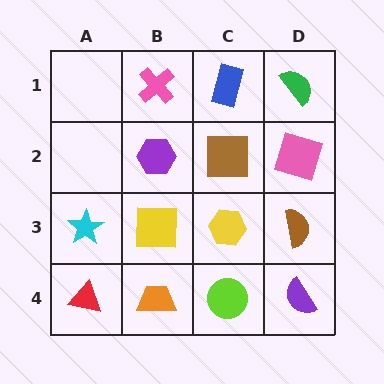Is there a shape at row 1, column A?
No, that cell is empty.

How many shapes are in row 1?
3 shapes.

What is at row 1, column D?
A green semicircle.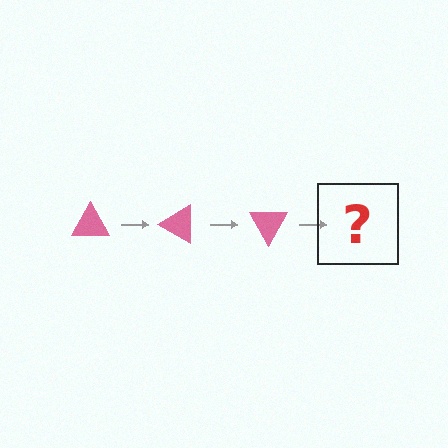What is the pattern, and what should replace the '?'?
The pattern is that the triangle rotates 30 degrees each step. The '?' should be a pink triangle rotated 90 degrees.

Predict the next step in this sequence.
The next step is a pink triangle rotated 90 degrees.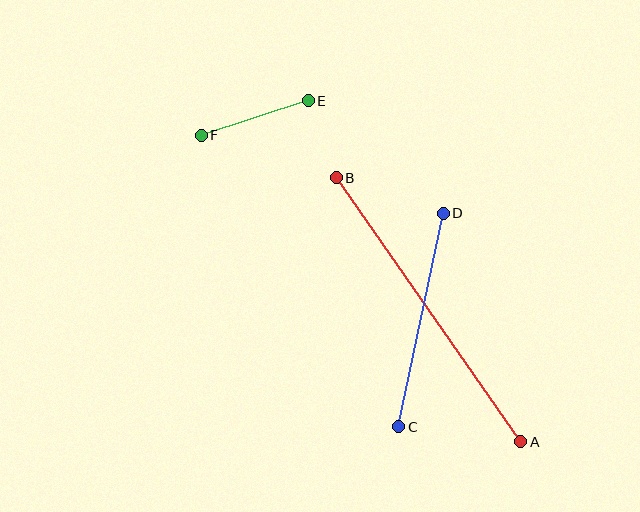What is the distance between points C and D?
The distance is approximately 218 pixels.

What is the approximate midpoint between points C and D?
The midpoint is at approximately (421, 320) pixels.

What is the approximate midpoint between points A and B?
The midpoint is at approximately (429, 310) pixels.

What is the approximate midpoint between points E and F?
The midpoint is at approximately (255, 118) pixels.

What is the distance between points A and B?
The distance is approximately 322 pixels.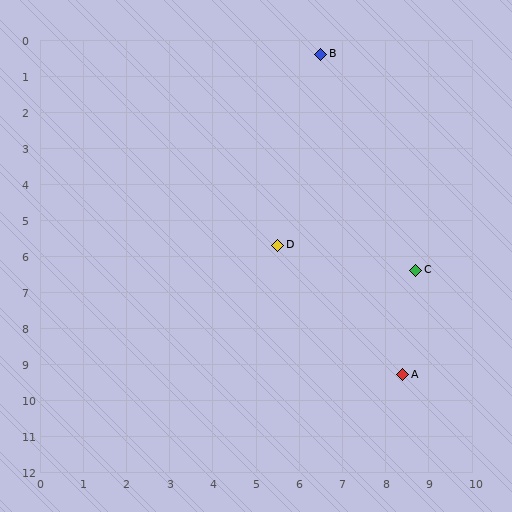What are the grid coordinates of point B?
Point B is at approximately (6.5, 0.4).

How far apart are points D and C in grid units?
Points D and C are about 3.3 grid units apart.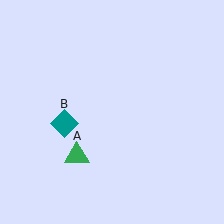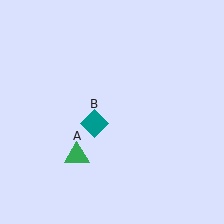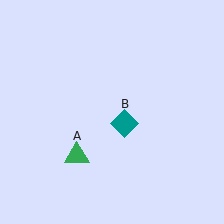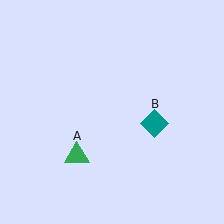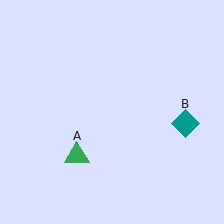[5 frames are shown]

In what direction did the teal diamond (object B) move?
The teal diamond (object B) moved right.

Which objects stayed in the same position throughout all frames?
Green triangle (object A) remained stationary.